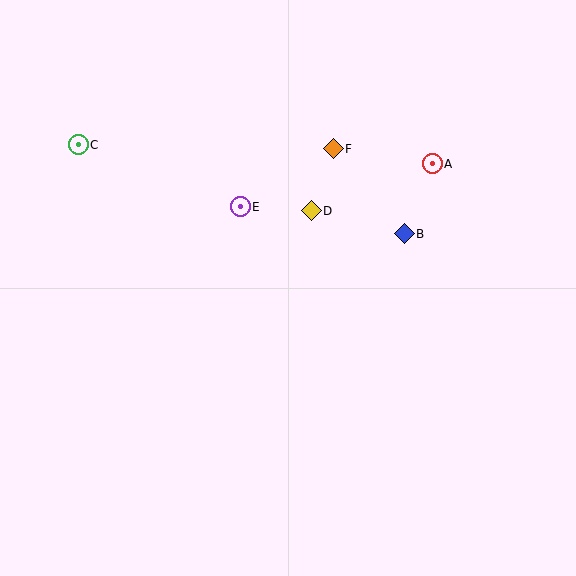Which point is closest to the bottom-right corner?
Point B is closest to the bottom-right corner.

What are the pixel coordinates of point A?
Point A is at (432, 164).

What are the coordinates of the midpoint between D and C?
The midpoint between D and C is at (195, 178).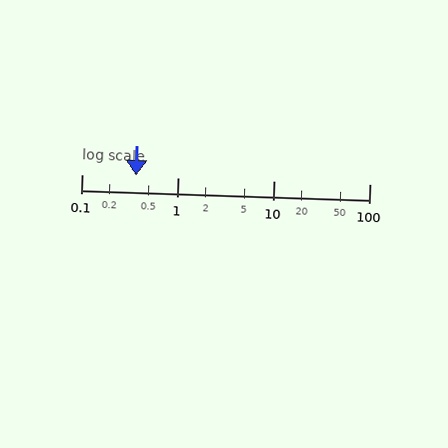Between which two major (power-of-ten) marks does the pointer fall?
The pointer is between 0.1 and 1.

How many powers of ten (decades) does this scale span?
The scale spans 3 decades, from 0.1 to 100.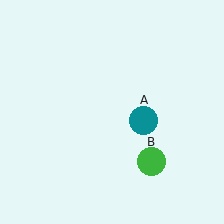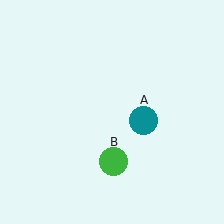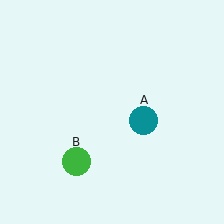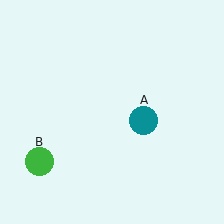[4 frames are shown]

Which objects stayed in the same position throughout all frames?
Teal circle (object A) remained stationary.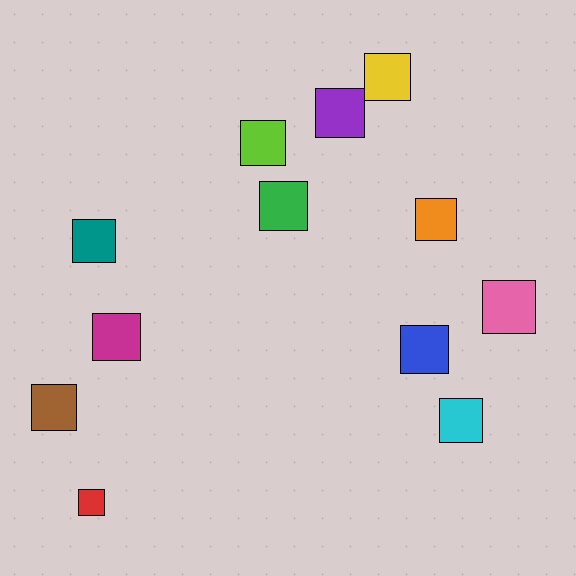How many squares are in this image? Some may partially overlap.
There are 12 squares.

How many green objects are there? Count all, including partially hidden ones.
There is 1 green object.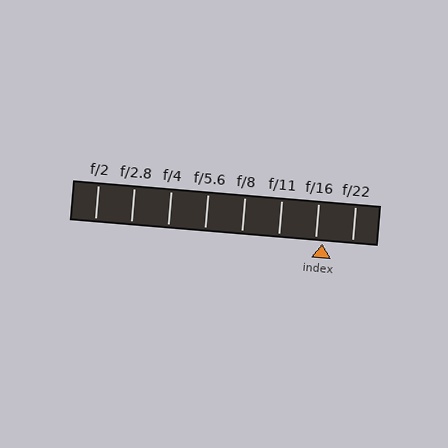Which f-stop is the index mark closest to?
The index mark is closest to f/16.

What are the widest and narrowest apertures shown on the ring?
The widest aperture shown is f/2 and the narrowest is f/22.